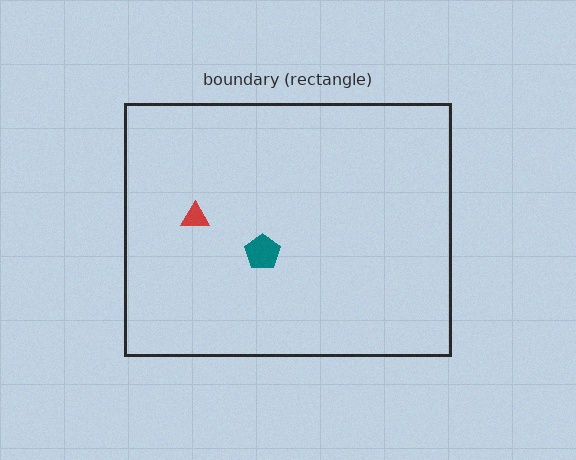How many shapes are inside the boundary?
2 inside, 0 outside.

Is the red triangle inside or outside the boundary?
Inside.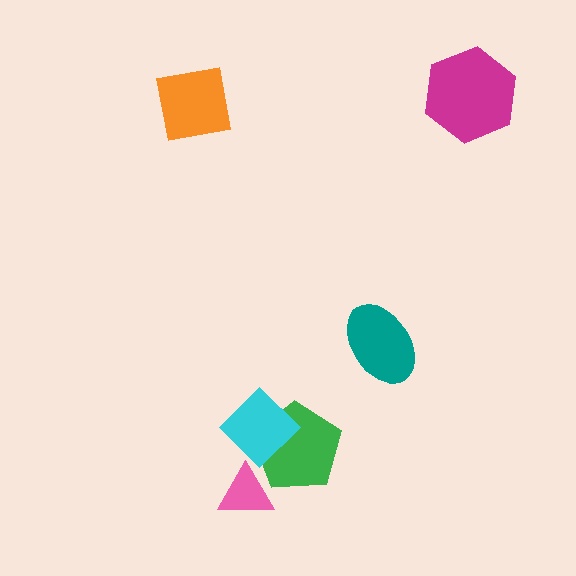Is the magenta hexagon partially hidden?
No, no other shape covers it.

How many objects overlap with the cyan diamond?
1 object overlaps with the cyan diamond.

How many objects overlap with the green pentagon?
2 objects overlap with the green pentagon.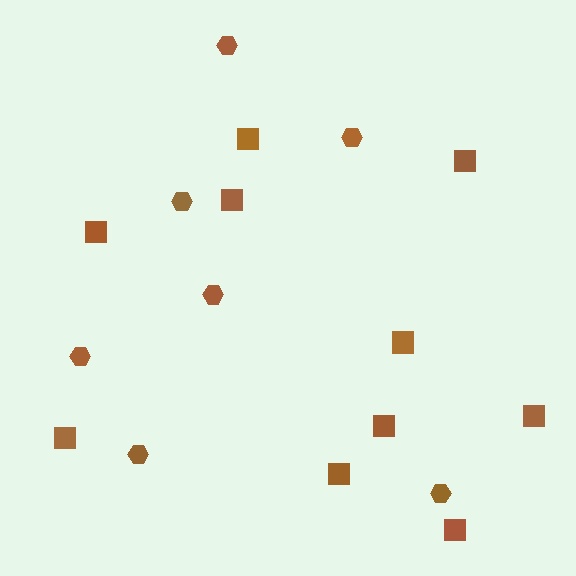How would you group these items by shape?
There are 2 groups: one group of squares (10) and one group of hexagons (7).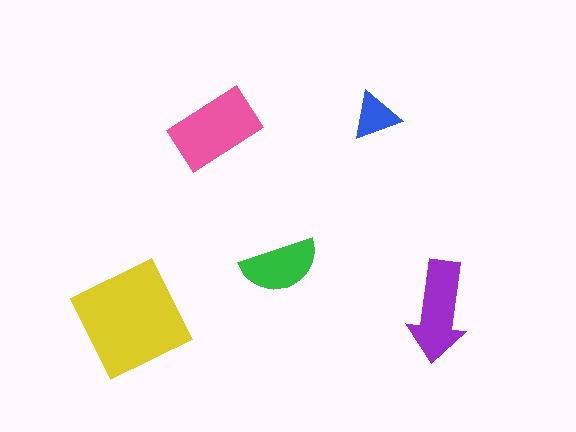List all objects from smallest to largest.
The blue triangle, the green semicircle, the purple arrow, the pink rectangle, the yellow square.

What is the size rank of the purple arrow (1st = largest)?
3rd.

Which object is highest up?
The blue triangle is topmost.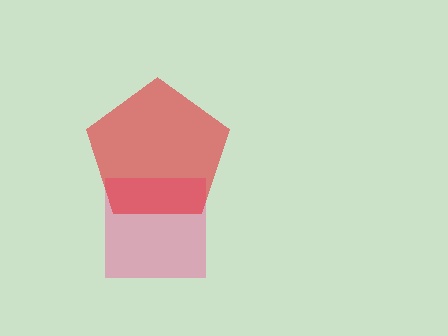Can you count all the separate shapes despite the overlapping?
Yes, there are 2 separate shapes.